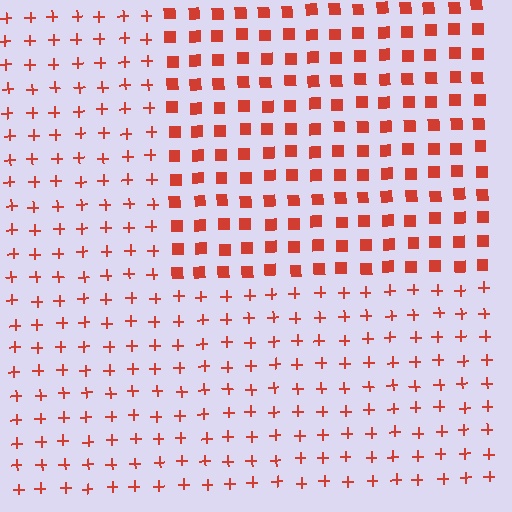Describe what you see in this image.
The image is filled with small red elements arranged in a uniform grid. A rectangle-shaped region contains squares, while the surrounding area contains plus signs. The boundary is defined purely by the change in element shape.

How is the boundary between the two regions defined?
The boundary is defined by a change in element shape: squares inside vs. plus signs outside. All elements share the same color and spacing.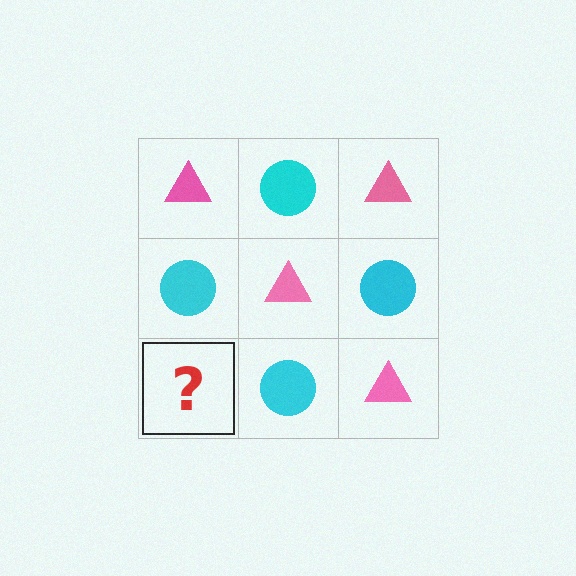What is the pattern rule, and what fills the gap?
The rule is that it alternates pink triangle and cyan circle in a checkerboard pattern. The gap should be filled with a pink triangle.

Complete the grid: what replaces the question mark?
The question mark should be replaced with a pink triangle.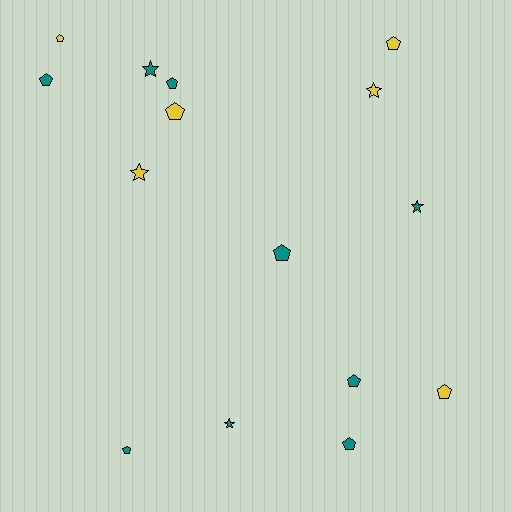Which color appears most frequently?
Teal, with 9 objects.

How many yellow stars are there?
There are 2 yellow stars.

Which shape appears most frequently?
Pentagon, with 10 objects.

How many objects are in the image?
There are 15 objects.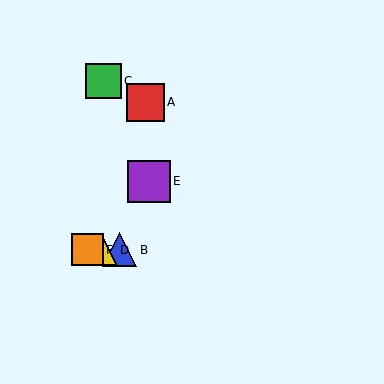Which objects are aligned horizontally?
Objects B, D, F are aligned horizontally.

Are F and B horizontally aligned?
Yes, both are at y≈250.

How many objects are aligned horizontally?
3 objects (B, D, F) are aligned horizontally.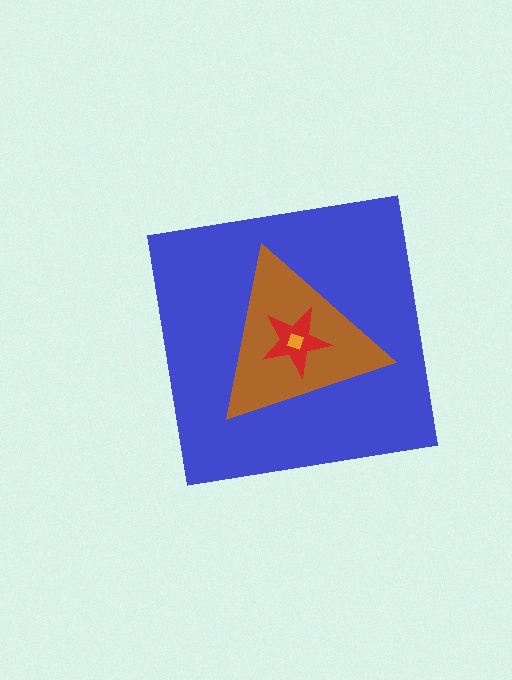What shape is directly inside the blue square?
The brown triangle.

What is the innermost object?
The orange square.